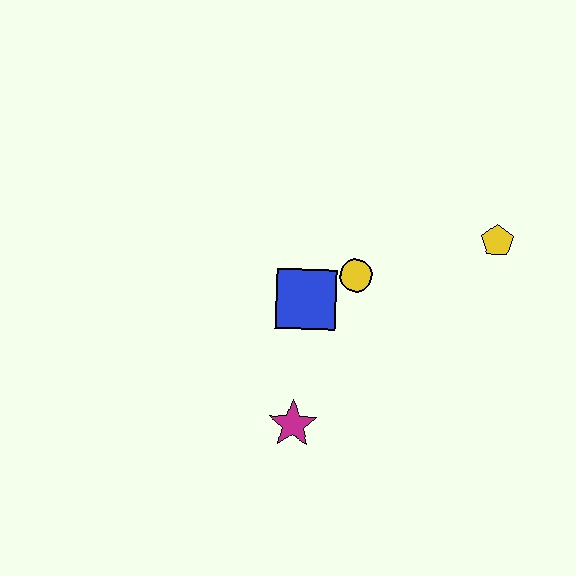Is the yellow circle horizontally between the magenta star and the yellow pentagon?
Yes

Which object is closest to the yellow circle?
The blue square is closest to the yellow circle.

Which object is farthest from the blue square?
The yellow pentagon is farthest from the blue square.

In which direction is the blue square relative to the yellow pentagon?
The blue square is to the left of the yellow pentagon.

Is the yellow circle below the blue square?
No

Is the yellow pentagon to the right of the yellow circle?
Yes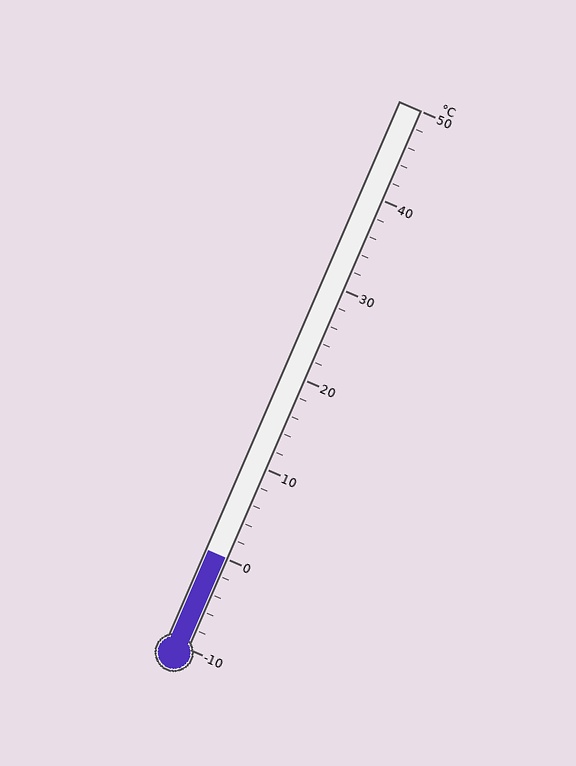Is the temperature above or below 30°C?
The temperature is below 30°C.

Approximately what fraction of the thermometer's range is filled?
The thermometer is filled to approximately 15% of its range.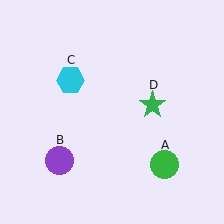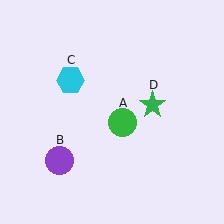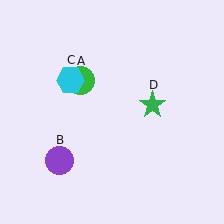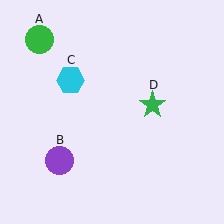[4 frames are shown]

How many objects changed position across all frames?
1 object changed position: green circle (object A).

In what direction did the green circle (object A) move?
The green circle (object A) moved up and to the left.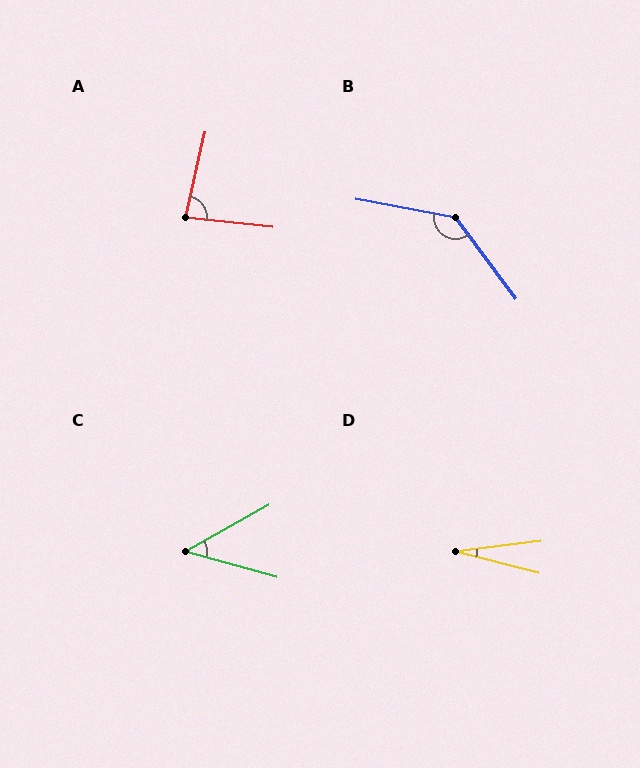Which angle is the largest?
B, at approximately 137 degrees.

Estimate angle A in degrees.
Approximately 84 degrees.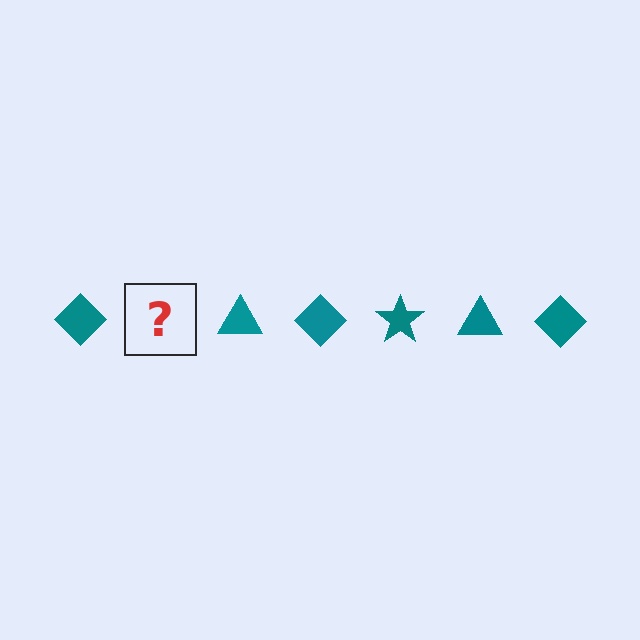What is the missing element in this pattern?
The missing element is a teal star.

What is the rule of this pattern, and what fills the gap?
The rule is that the pattern cycles through diamond, star, triangle shapes in teal. The gap should be filled with a teal star.